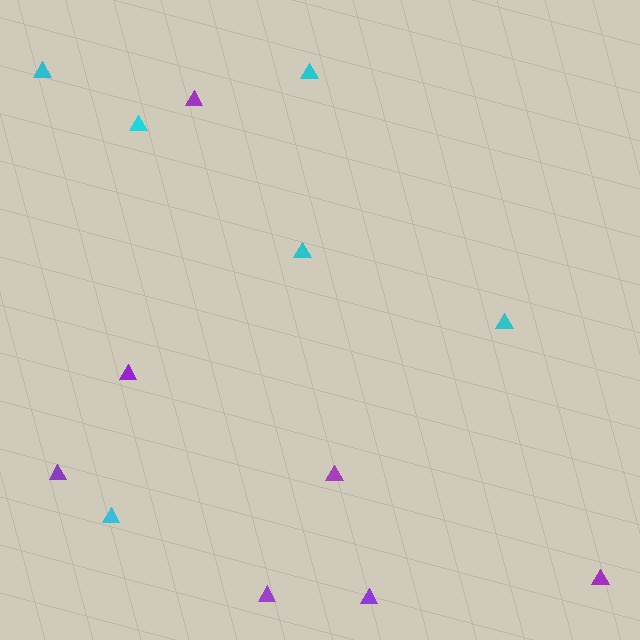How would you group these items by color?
There are 2 groups: one group of cyan triangles (6) and one group of purple triangles (7).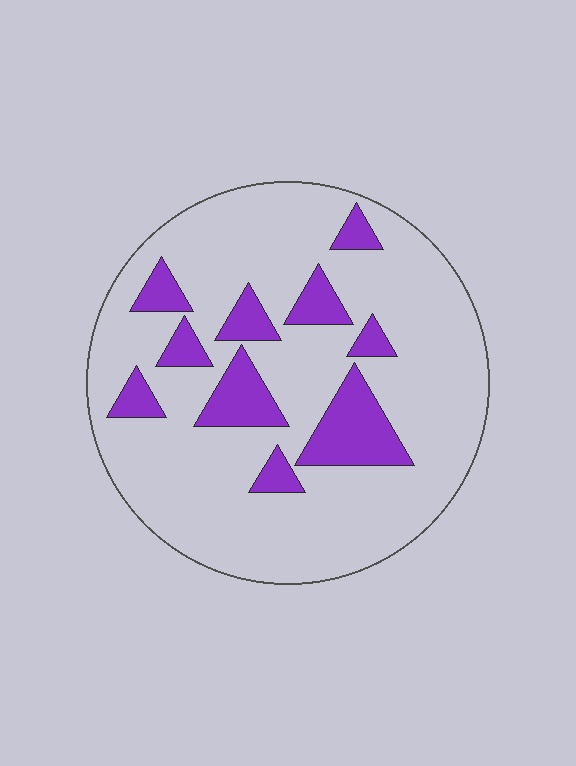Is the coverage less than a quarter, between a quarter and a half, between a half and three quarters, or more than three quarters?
Less than a quarter.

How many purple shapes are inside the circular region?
10.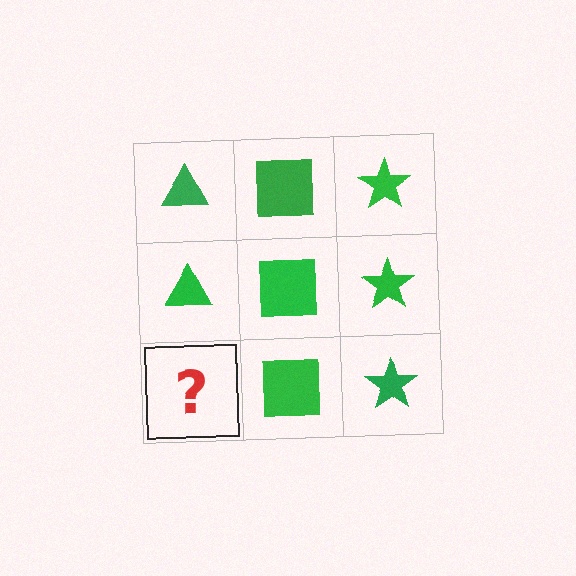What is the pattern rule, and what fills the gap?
The rule is that each column has a consistent shape. The gap should be filled with a green triangle.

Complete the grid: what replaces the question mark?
The question mark should be replaced with a green triangle.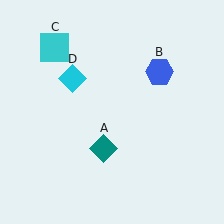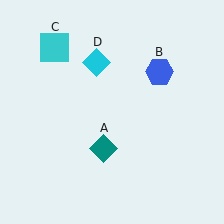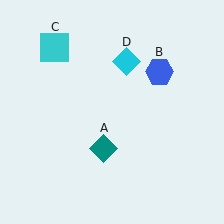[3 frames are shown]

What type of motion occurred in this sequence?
The cyan diamond (object D) rotated clockwise around the center of the scene.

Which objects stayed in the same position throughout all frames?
Teal diamond (object A) and blue hexagon (object B) and cyan square (object C) remained stationary.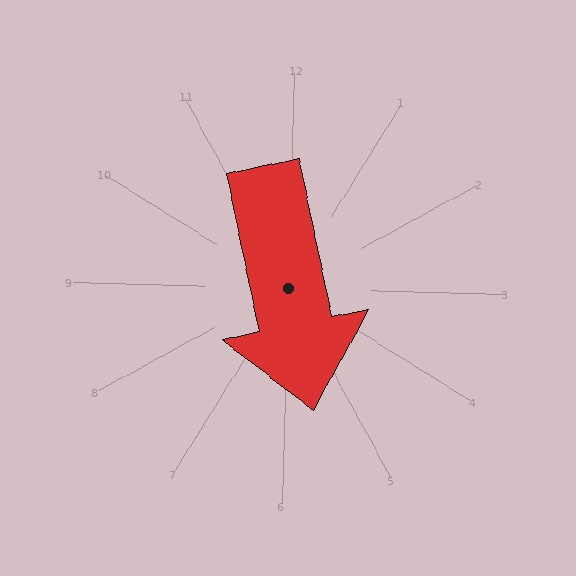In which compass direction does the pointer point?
South.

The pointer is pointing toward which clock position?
Roughly 6 o'clock.